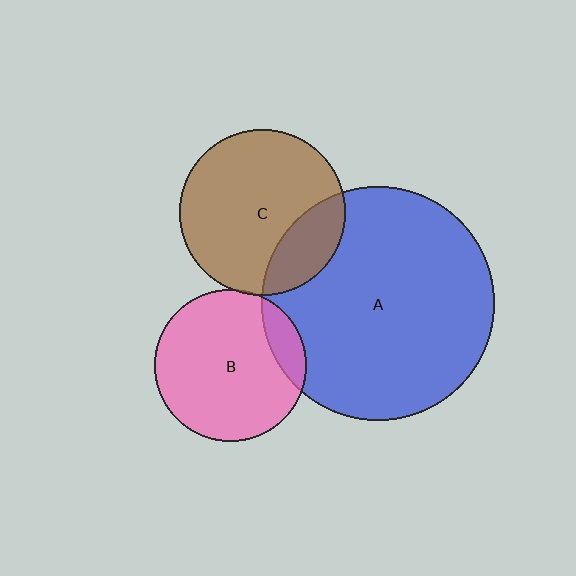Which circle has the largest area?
Circle A (blue).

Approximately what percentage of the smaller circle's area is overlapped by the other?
Approximately 20%.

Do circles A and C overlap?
Yes.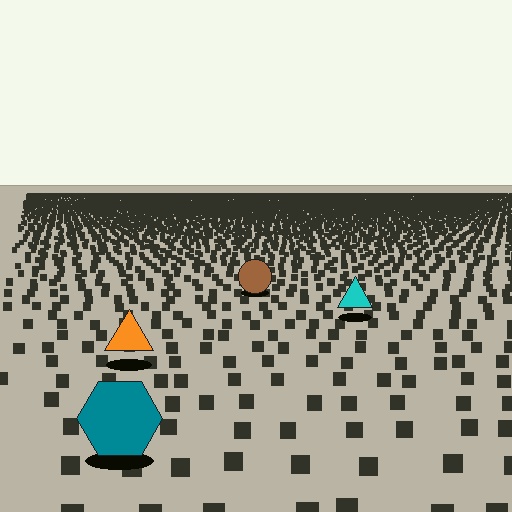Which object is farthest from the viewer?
The brown circle is farthest from the viewer. It appears smaller and the ground texture around it is denser.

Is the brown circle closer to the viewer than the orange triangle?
No. The orange triangle is closer — you can tell from the texture gradient: the ground texture is coarser near it.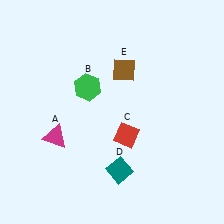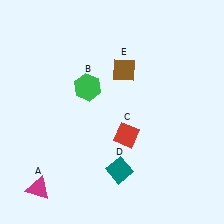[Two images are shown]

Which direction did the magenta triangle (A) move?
The magenta triangle (A) moved down.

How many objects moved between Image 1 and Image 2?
1 object moved between the two images.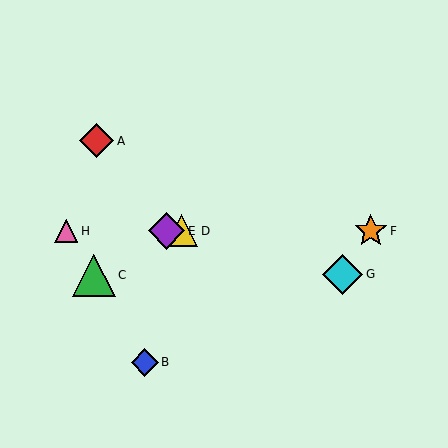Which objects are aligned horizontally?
Objects D, E, F, H are aligned horizontally.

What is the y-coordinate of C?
Object C is at y≈275.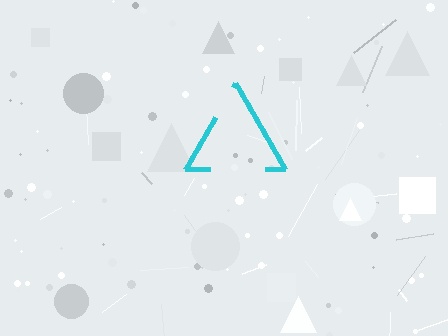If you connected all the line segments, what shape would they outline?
They would outline a triangle.